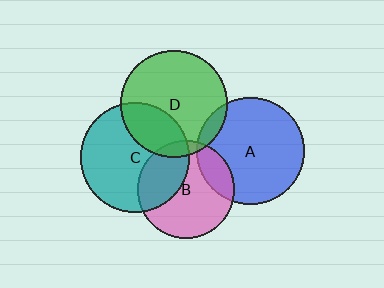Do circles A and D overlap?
Yes.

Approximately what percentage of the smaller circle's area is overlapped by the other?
Approximately 10%.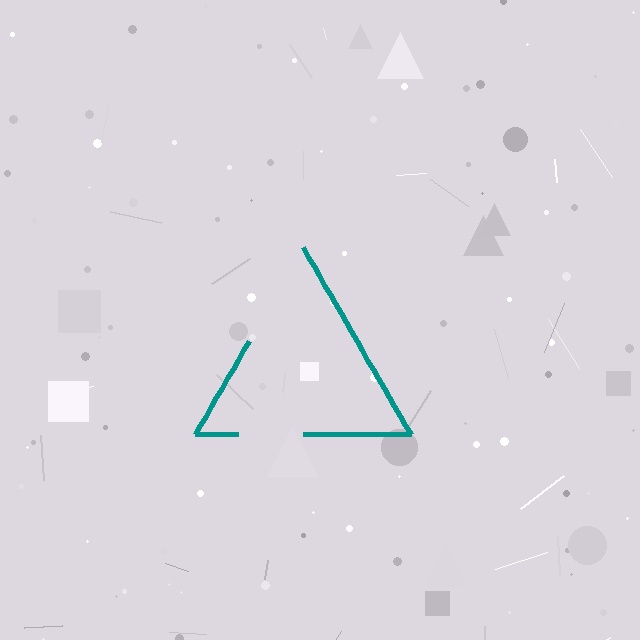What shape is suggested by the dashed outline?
The dashed outline suggests a triangle.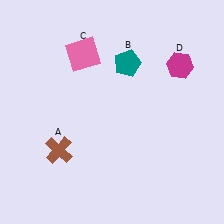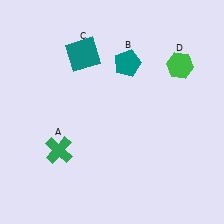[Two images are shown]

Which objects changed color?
A changed from brown to green. C changed from pink to teal. D changed from magenta to green.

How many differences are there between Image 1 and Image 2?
There are 3 differences between the two images.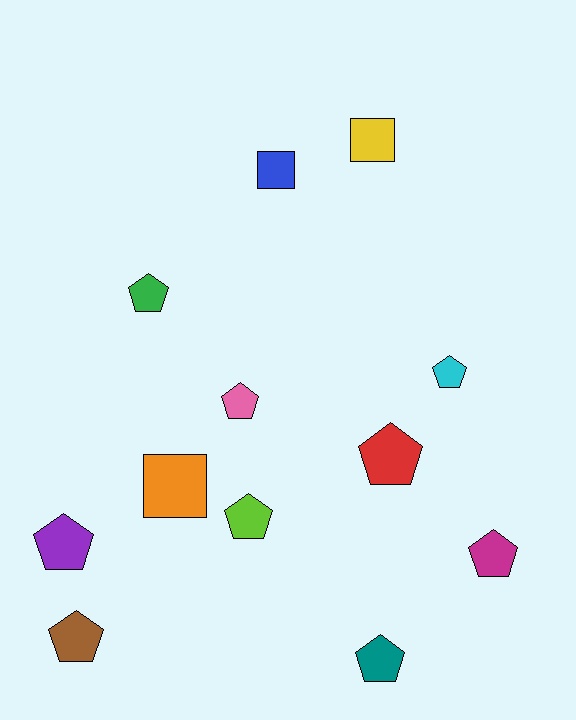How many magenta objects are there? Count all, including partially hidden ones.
There is 1 magenta object.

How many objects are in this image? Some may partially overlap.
There are 12 objects.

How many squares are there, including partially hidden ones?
There are 3 squares.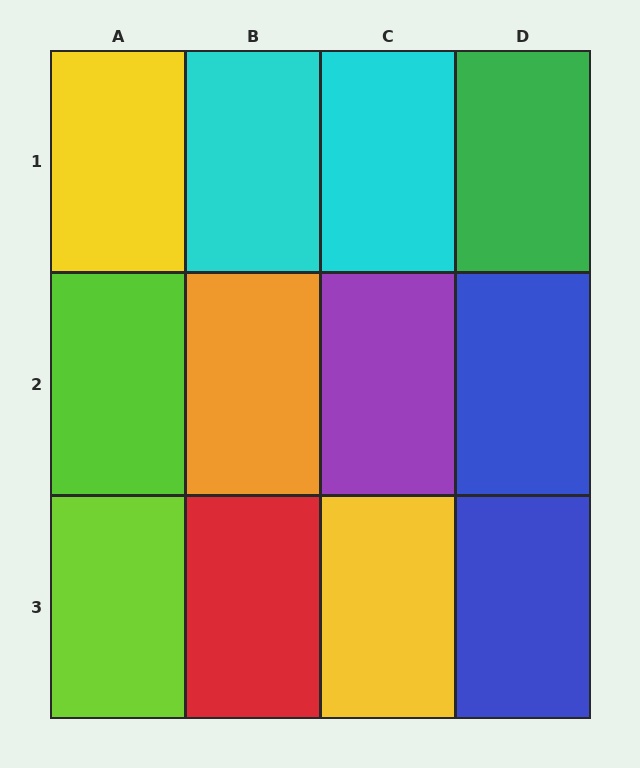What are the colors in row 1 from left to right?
Yellow, cyan, cyan, green.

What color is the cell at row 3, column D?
Blue.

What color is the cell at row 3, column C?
Yellow.